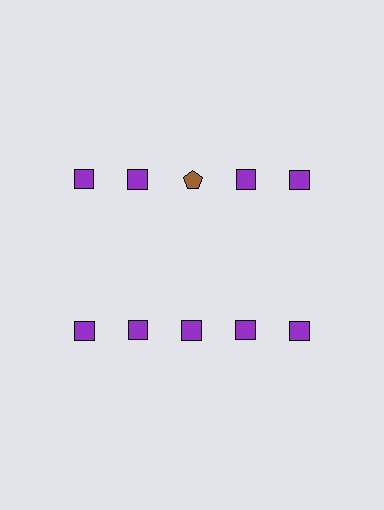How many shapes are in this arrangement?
There are 10 shapes arranged in a grid pattern.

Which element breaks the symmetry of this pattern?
The brown pentagon in the top row, center column breaks the symmetry. All other shapes are purple squares.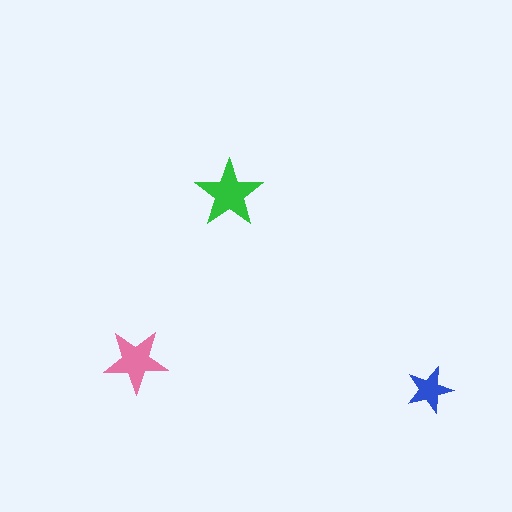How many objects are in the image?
There are 3 objects in the image.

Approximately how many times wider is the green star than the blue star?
About 1.5 times wider.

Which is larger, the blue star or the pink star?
The pink one.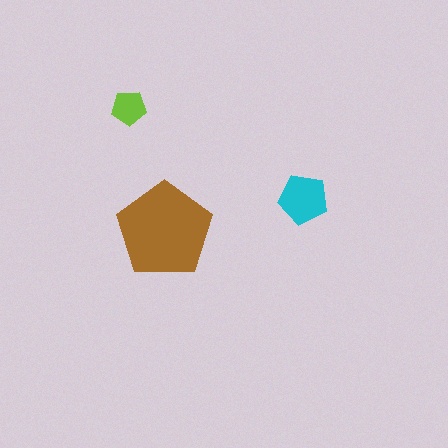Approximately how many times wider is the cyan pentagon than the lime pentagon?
About 1.5 times wider.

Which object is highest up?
The lime pentagon is topmost.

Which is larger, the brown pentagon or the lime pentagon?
The brown one.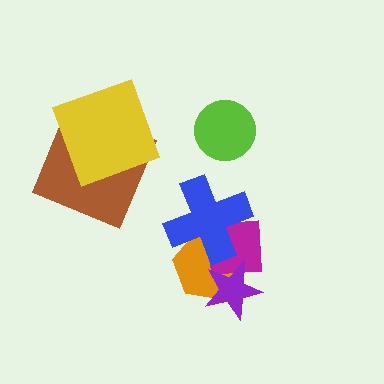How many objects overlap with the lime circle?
0 objects overlap with the lime circle.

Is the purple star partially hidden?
No, no other shape covers it.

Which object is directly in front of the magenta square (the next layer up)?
The blue cross is directly in front of the magenta square.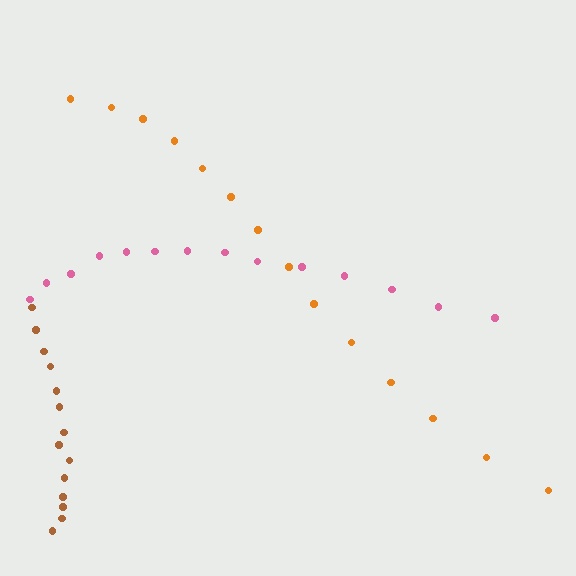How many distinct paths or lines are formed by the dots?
There are 3 distinct paths.